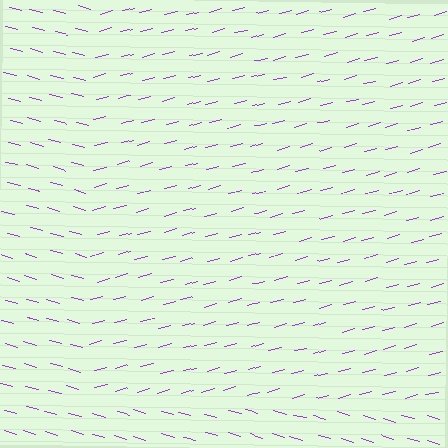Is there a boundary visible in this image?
Yes, there is a texture boundary formed by a change in line orientation.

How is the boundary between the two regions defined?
The boundary is defined purely by a change in line orientation (approximately 31 degrees difference). All lines are the same color and thickness.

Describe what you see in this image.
The image is filled with small purple line segments. A rectangle region in the image has lines oriented differently from the surrounding lines, creating a visible texture boundary.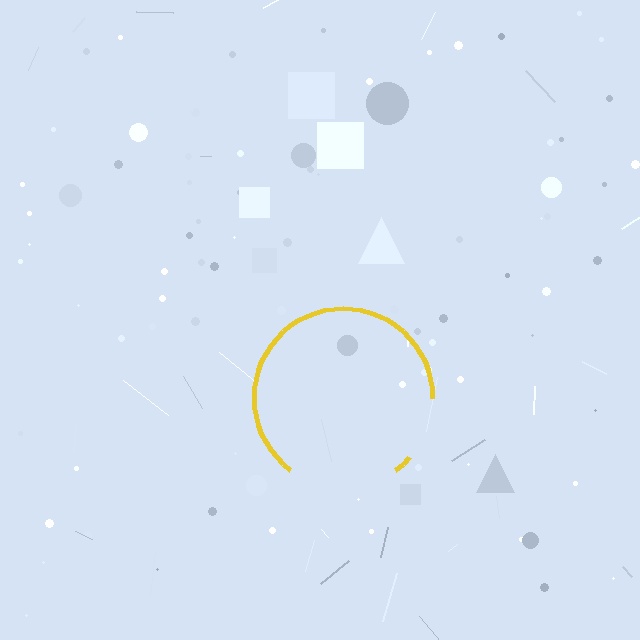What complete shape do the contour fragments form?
The contour fragments form a circle.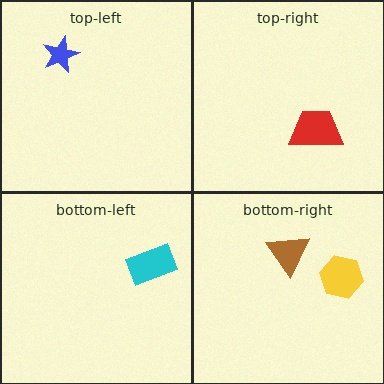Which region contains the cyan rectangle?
The bottom-left region.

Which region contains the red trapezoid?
The top-right region.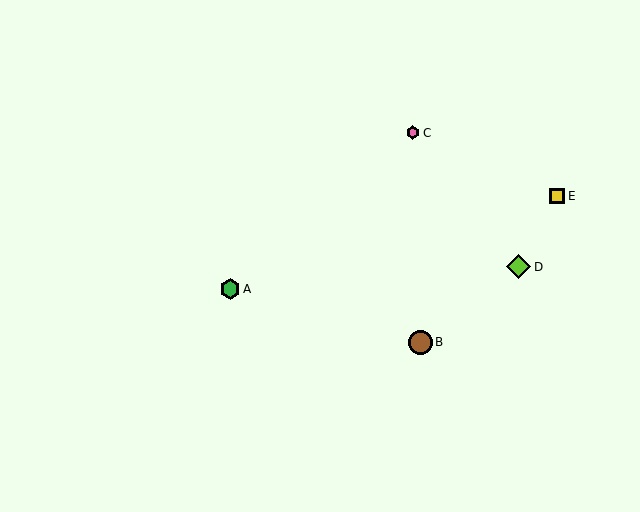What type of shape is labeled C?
Shape C is a pink hexagon.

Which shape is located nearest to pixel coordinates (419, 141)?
The pink hexagon (labeled C) at (413, 133) is nearest to that location.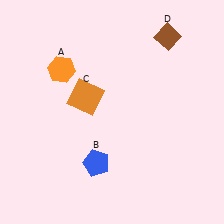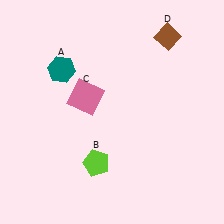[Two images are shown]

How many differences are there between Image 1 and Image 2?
There are 3 differences between the two images.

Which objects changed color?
A changed from orange to teal. B changed from blue to lime. C changed from orange to pink.